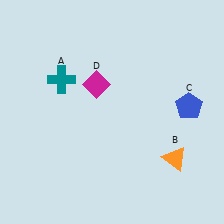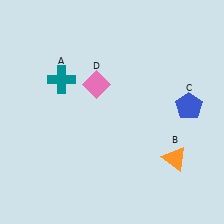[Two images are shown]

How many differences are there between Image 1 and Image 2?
There is 1 difference between the two images.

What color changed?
The diamond (D) changed from magenta in Image 1 to pink in Image 2.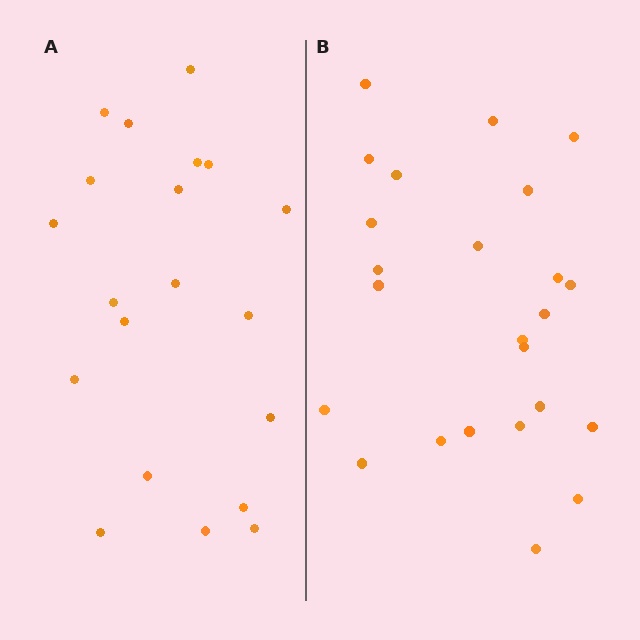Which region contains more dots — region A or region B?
Region B (the right region) has more dots.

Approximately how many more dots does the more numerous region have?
Region B has about 4 more dots than region A.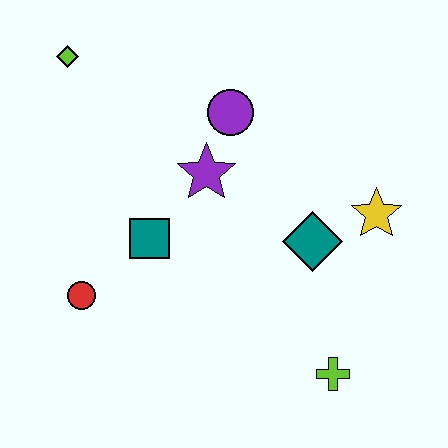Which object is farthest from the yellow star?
The lime diamond is farthest from the yellow star.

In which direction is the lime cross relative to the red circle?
The lime cross is to the right of the red circle.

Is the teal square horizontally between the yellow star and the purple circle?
No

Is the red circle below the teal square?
Yes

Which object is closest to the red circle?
The teal square is closest to the red circle.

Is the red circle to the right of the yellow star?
No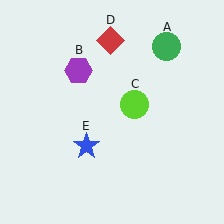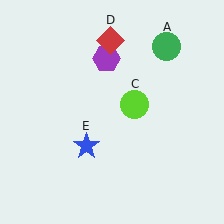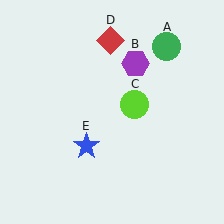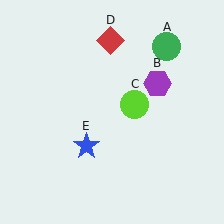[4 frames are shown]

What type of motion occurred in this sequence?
The purple hexagon (object B) rotated clockwise around the center of the scene.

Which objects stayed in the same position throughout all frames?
Green circle (object A) and lime circle (object C) and red diamond (object D) and blue star (object E) remained stationary.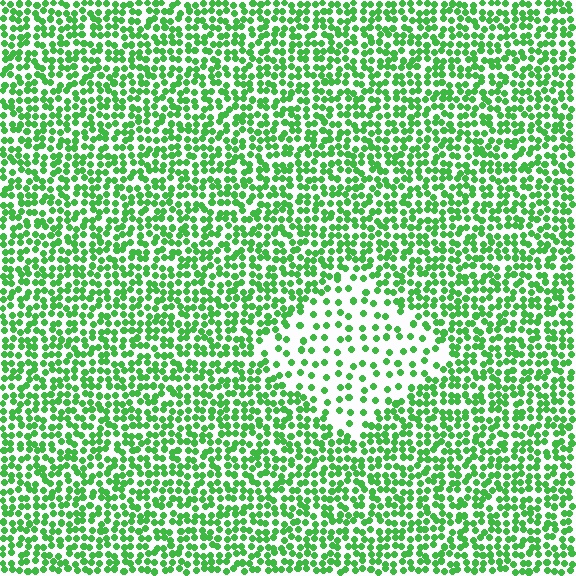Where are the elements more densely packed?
The elements are more densely packed outside the diamond boundary.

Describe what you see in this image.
The image contains small green elements arranged at two different densities. A diamond-shaped region is visible where the elements are less densely packed than the surrounding area.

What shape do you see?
I see a diamond.